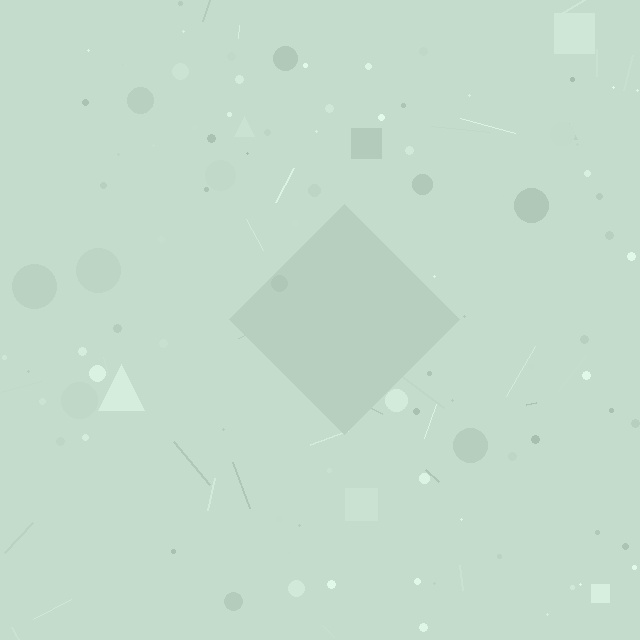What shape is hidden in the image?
A diamond is hidden in the image.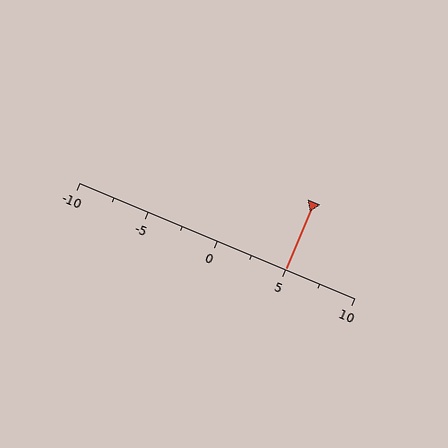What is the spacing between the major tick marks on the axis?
The major ticks are spaced 5 apart.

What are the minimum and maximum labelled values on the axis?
The axis runs from -10 to 10.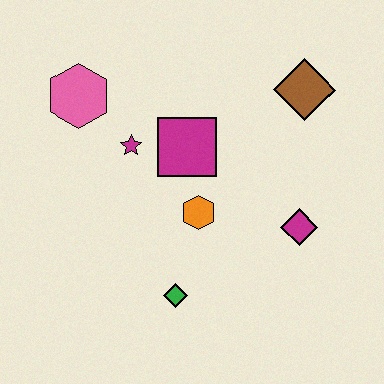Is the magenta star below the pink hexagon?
Yes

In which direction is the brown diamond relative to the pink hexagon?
The brown diamond is to the right of the pink hexagon.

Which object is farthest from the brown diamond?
The green diamond is farthest from the brown diamond.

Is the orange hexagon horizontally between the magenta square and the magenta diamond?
Yes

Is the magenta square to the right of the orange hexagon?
No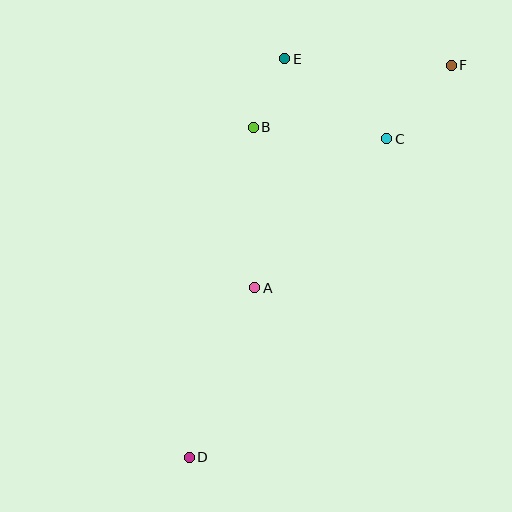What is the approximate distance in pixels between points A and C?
The distance between A and C is approximately 199 pixels.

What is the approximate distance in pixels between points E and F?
The distance between E and F is approximately 166 pixels.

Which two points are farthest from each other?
Points D and F are farthest from each other.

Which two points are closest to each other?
Points B and E are closest to each other.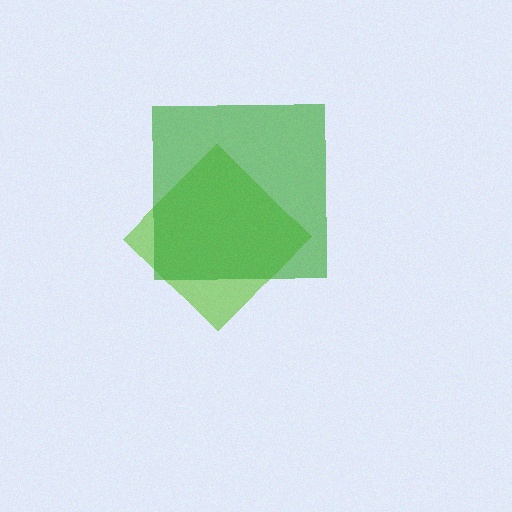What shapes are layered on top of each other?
The layered shapes are: a lime diamond, a green square.